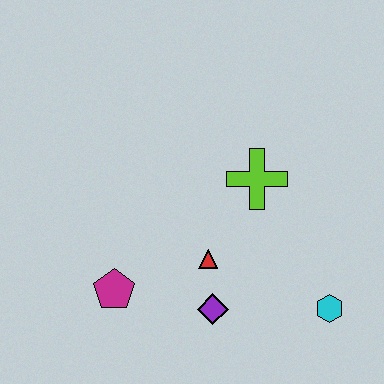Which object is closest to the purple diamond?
The red triangle is closest to the purple diamond.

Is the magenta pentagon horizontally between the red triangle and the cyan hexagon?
No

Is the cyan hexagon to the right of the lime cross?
Yes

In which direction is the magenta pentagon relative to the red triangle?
The magenta pentagon is to the left of the red triangle.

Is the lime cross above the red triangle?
Yes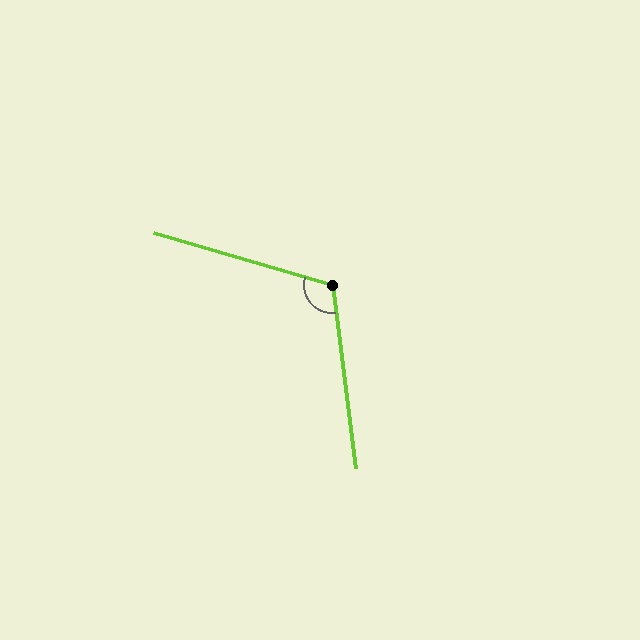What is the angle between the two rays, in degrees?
Approximately 113 degrees.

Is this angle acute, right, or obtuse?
It is obtuse.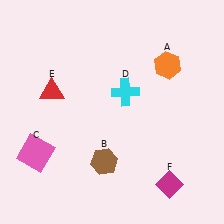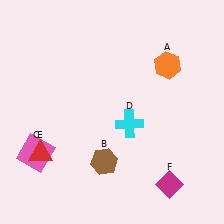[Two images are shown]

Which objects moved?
The objects that moved are: the cyan cross (D), the red triangle (E).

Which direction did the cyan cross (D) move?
The cyan cross (D) moved down.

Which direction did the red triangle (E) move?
The red triangle (E) moved down.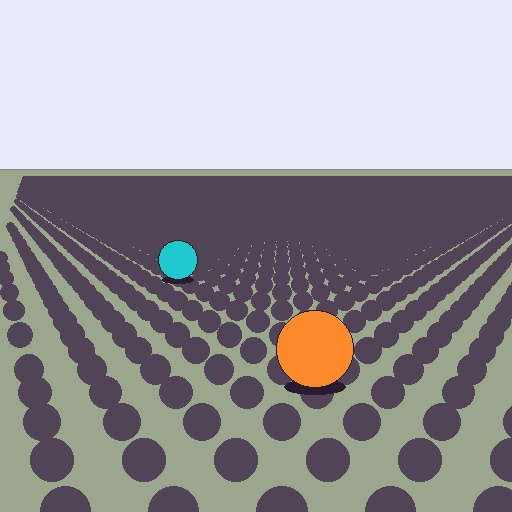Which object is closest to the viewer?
The orange circle is closest. The texture marks near it are larger and more spread out.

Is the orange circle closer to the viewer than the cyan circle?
Yes. The orange circle is closer — you can tell from the texture gradient: the ground texture is coarser near it.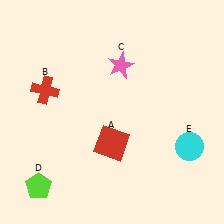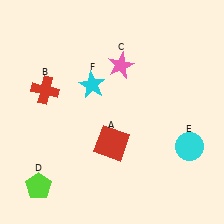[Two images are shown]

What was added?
A cyan star (F) was added in Image 2.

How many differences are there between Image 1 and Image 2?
There is 1 difference between the two images.